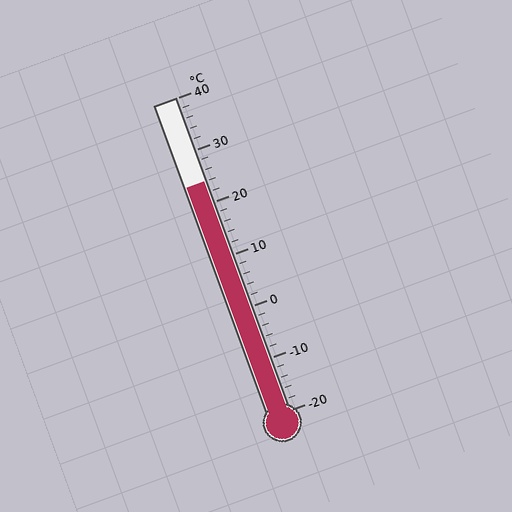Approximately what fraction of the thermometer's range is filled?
The thermometer is filled to approximately 75% of its range.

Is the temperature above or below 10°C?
The temperature is above 10°C.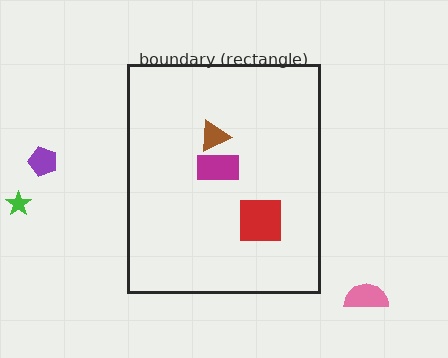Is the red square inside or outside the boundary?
Inside.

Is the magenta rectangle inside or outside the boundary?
Inside.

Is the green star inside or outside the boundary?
Outside.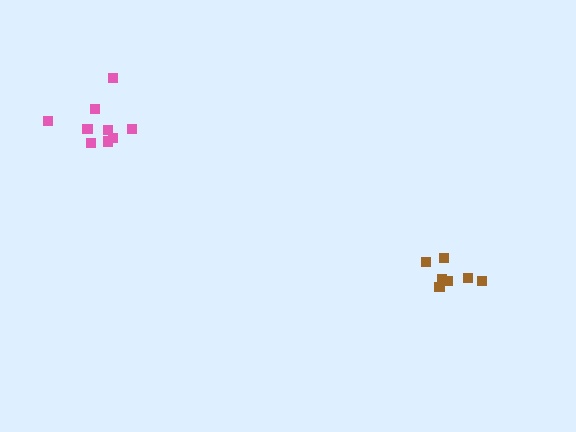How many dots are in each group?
Group 1: 7 dots, Group 2: 9 dots (16 total).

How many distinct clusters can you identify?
There are 2 distinct clusters.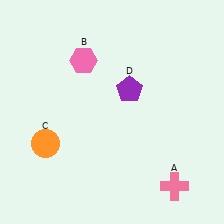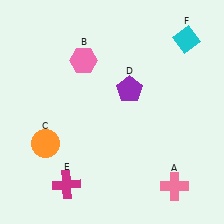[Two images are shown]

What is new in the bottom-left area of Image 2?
A magenta cross (E) was added in the bottom-left area of Image 2.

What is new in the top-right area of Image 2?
A cyan diamond (F) was added in the top-right area of Image 2.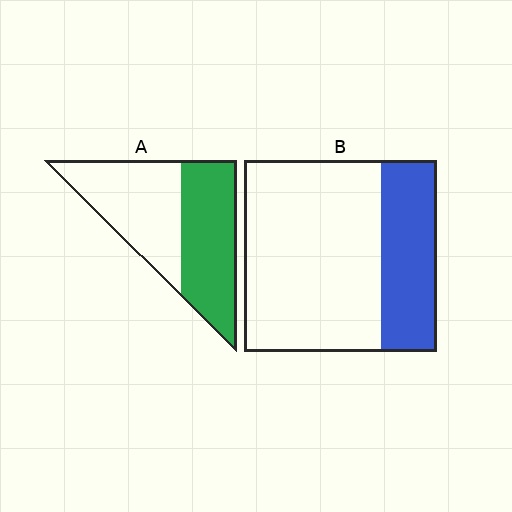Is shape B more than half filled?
No.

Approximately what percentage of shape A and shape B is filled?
A is approximately 50% and B is approximately 30%.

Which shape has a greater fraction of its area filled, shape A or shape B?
Shape A.